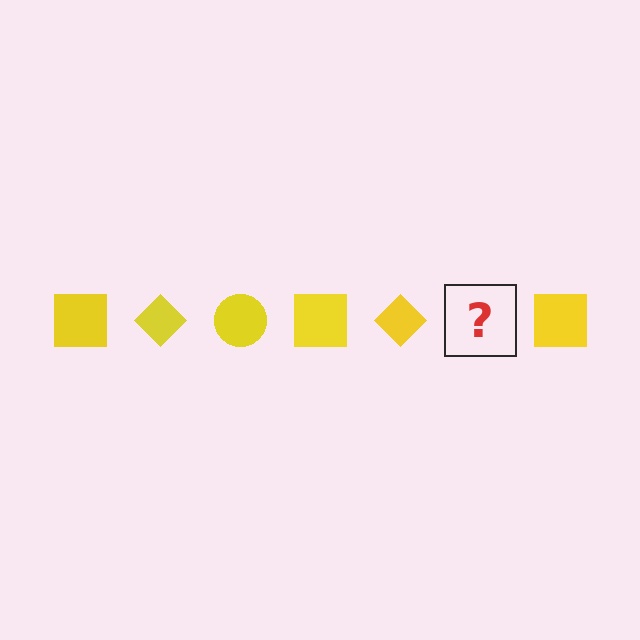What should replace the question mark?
The question mark should be replaced with a yellow circle.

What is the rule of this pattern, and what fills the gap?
The rule is that the pattern cycles through square, diamond, circle shapes in yellow. The gap should be filled with a yellow circle.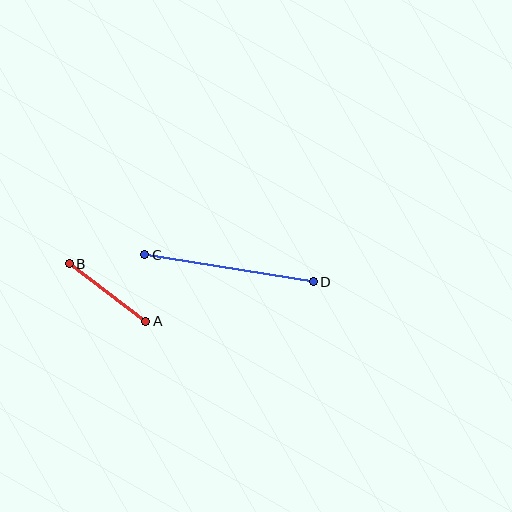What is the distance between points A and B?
The distance is approximately 95 pixels.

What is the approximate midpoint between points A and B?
The midpoint is at approximately (107, 292) pixels.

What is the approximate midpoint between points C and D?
The midpoint is at approximately (229, 268) pixels.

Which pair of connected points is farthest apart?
Points C and D are farthest apart.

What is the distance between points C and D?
The distance is approximately 170 pixels.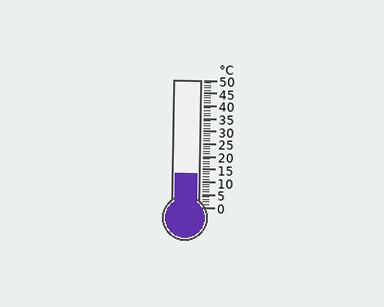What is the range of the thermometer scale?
The thermometer scale ranges from 0°C to 50°C.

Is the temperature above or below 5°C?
The temperature is above 5°C.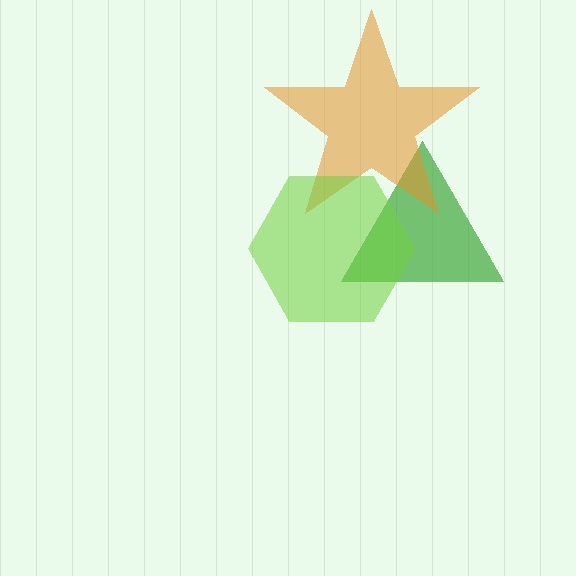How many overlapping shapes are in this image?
There are 3 overlapping shapes in the image.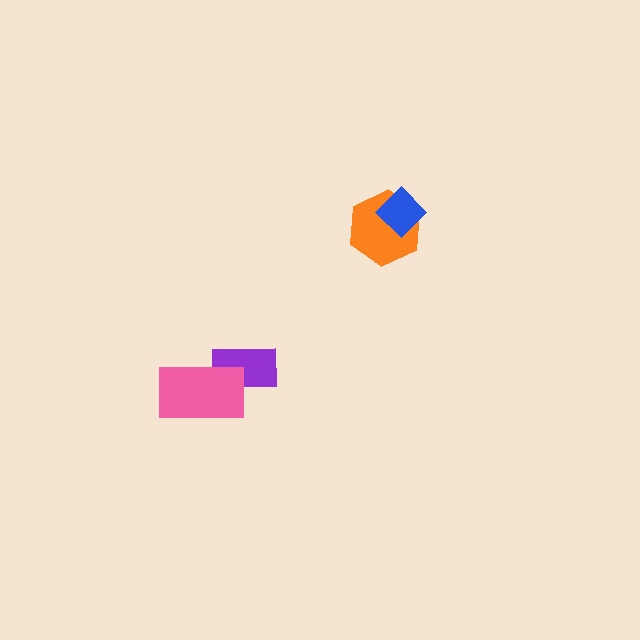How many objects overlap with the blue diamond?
1 object overlaps with the blue diamond.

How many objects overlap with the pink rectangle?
1 object overlaps with the pink rectangle.